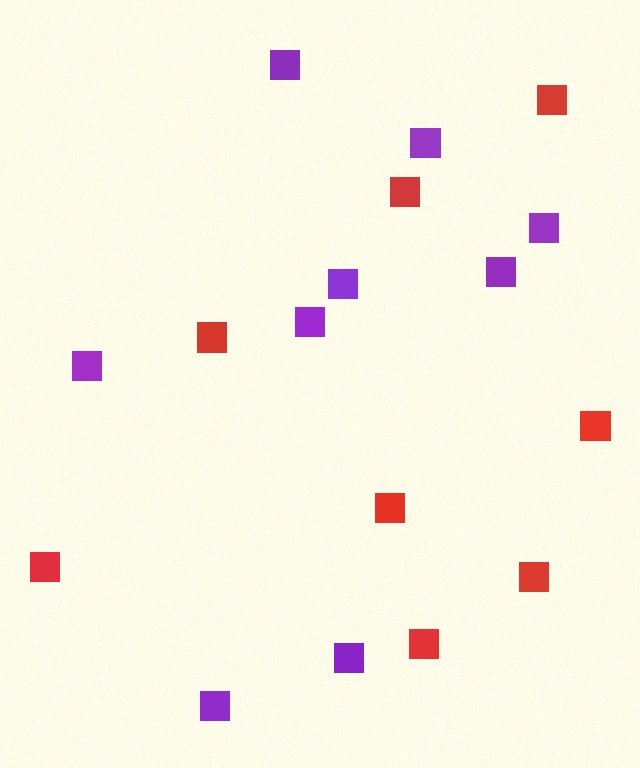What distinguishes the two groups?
There are 2 groups: one group of purple squares (9) and one group of red squares (8).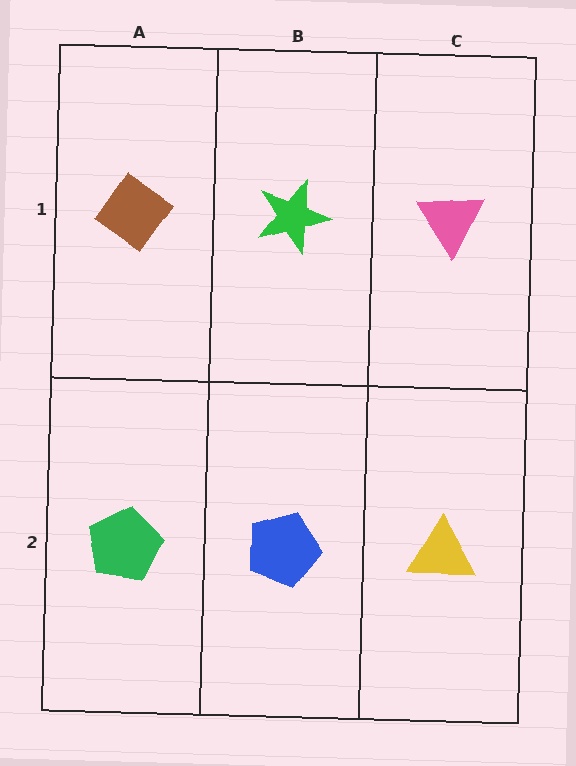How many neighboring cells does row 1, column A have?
2.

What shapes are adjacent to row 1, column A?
A green pentagon (row 2, column A), a green star (row 1, column B).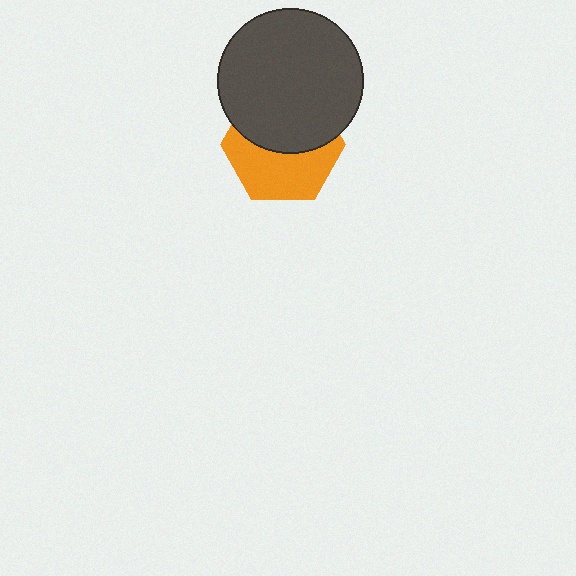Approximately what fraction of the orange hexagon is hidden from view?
Roughly 50% of the orange hexagon is hidden behind the dark gray circle.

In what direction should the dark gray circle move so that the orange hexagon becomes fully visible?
The dark gray circle should move up. That is the shortest direction to clear the overlap and leave the orange hexagon fully visible.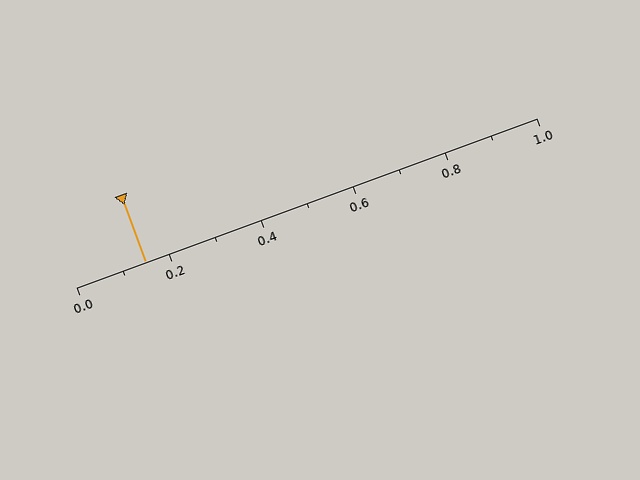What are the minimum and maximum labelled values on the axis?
The axis runs from 0.0 to 1.0.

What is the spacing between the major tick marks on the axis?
The major ticks are spaced 0.2 apart.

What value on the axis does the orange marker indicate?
The marker indicates approximately 0.15.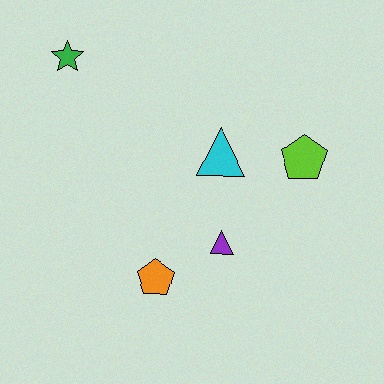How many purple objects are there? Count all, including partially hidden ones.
There is 1 purple object.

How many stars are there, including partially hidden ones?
There is 1 star.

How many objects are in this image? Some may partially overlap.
There are 5 objects.